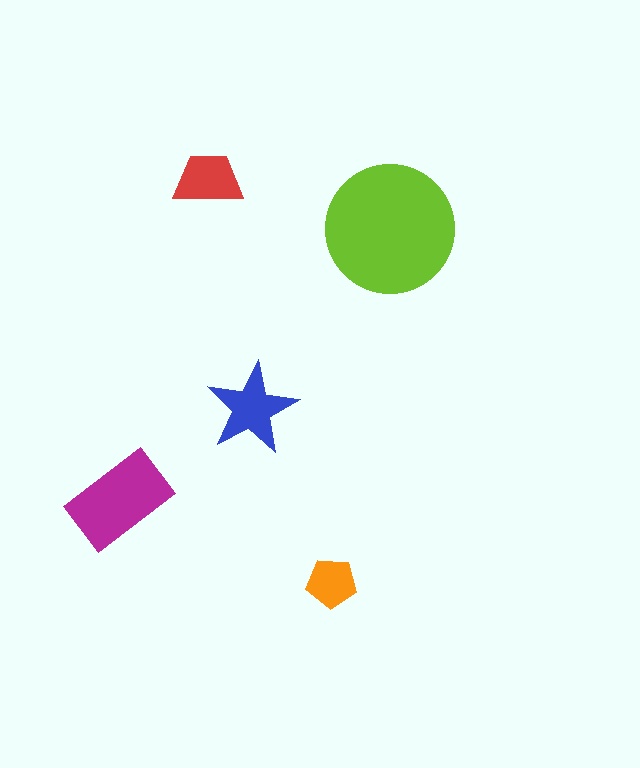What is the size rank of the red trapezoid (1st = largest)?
4th.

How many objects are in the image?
There are 5 objects in the image.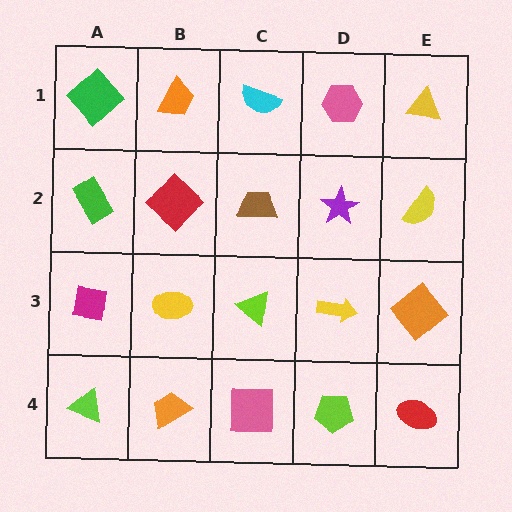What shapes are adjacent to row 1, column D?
A purple star (row 2, column D), a cyan semicircle (row 1, column C), a yellow triangle (row 1, column E).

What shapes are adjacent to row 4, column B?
A yellow ellipse (row 3, column B), a lime triangle (row 4, column A), a pink square (row 4, column C).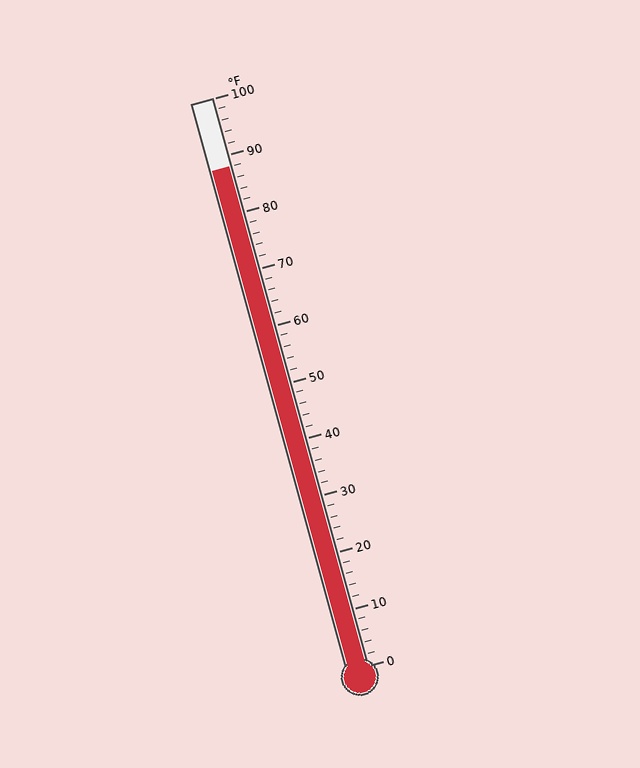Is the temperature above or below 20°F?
The temperature is above 20°F.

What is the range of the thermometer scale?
The thermometer scale ranges from 0°F to 100°F.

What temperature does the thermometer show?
The thermometer shows approximately 88°F.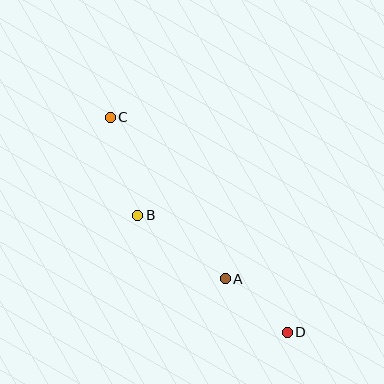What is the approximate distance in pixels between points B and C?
The distance between B and C is approximately 102 pixels.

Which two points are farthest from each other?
Points C and D are farthest from each other.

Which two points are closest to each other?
Points A and D are closest to each other.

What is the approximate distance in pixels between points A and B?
The distance between A and B is approximately 108 pixels.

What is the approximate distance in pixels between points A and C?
The distance between A and C is approximately 198 pixels.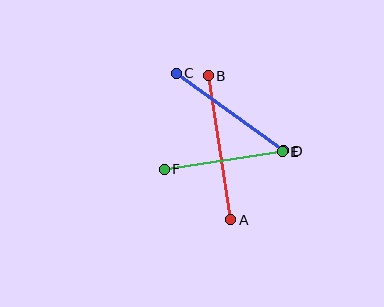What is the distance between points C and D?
The distance is approximately 132 pixels.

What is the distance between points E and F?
The distance is approximately 119 pixels.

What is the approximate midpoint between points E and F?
The midpoint is at approximately (223, 160) pixels.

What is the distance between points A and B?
The distance is approximately 146 pixels.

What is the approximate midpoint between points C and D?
The midpoint is at approximately (230, 112) pixels.